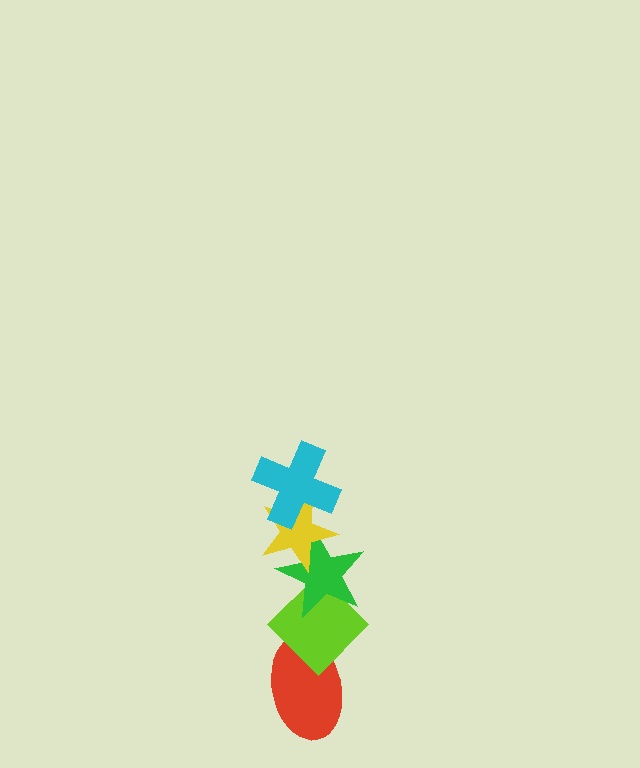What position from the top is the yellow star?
The yellow star is 2nd from the top.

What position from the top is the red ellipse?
The red ellipse is 5th from the top.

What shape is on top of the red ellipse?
The lime diamond is on top of the red ellipse.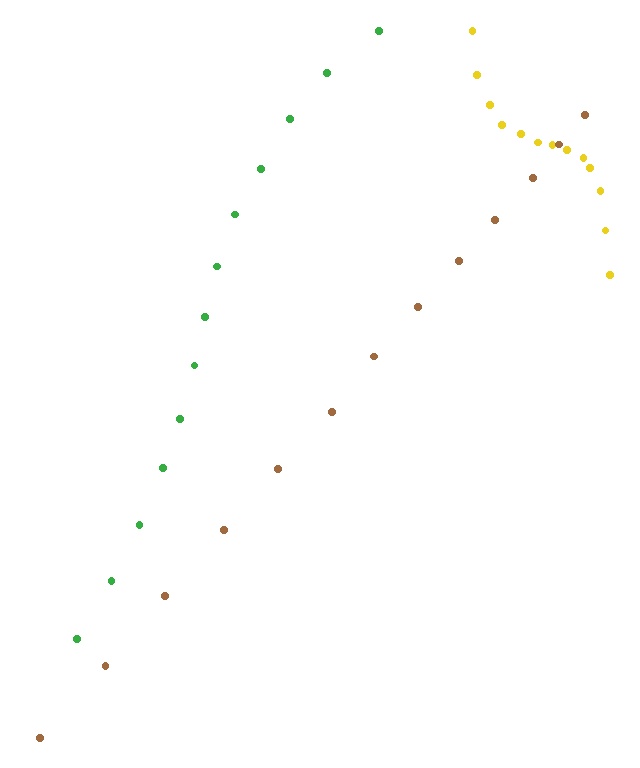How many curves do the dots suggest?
There are 3 distinct paths.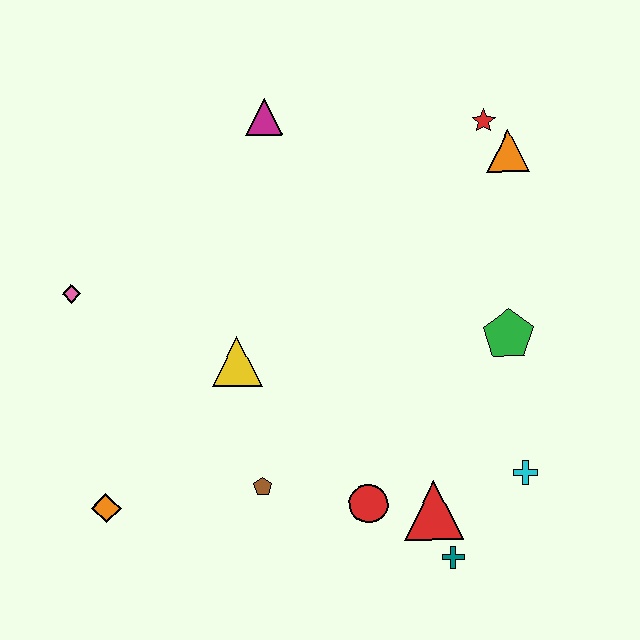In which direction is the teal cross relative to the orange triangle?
The teal cross is below the orange triangle.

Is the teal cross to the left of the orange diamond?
No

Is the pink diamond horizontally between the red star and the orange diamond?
No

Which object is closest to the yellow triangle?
The brown pentagon is closest to the yellow triangle.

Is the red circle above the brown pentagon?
No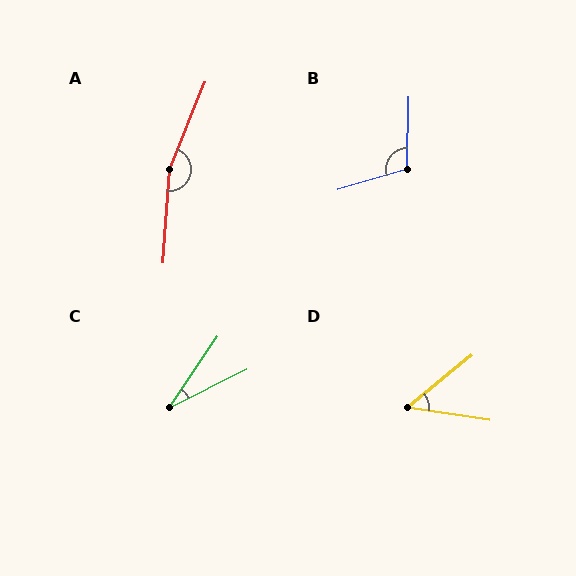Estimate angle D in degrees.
Approximately 48 degrees.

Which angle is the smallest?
C, at approximately 29 degrees.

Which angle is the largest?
A, at approximately 162 degrees.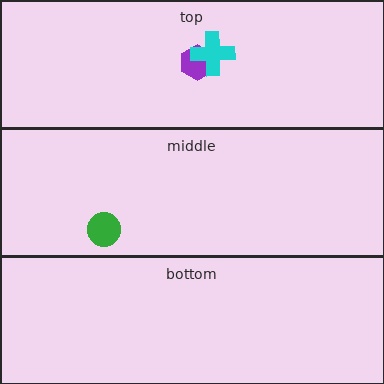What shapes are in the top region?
The purple hexagon, the cyan cross.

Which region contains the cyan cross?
The top region.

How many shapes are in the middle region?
1.